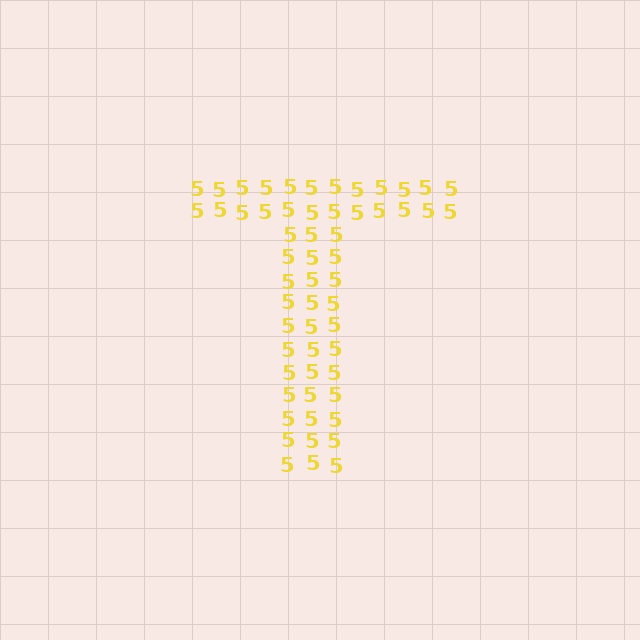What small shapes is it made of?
It is made of small digit 5's.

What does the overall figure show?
The overall figure shows the letter T.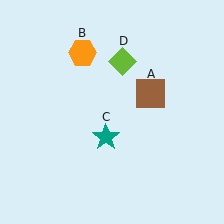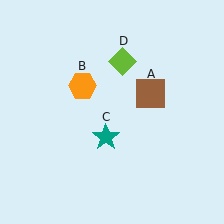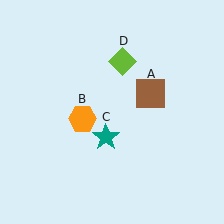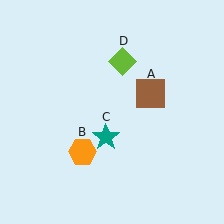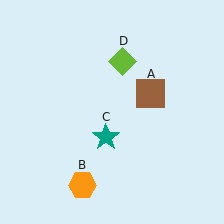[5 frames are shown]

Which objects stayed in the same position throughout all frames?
Brown square (object A) and teal star (object C) and lime diamond (object D) remained stationary.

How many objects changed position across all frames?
1 object changed position: orange hexagon (object B).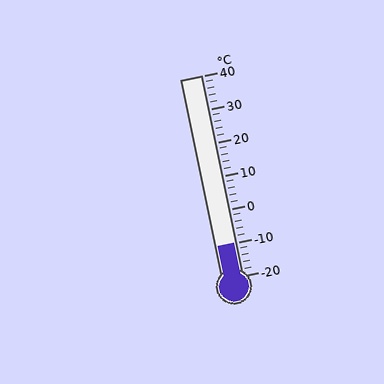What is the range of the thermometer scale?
The thermometer scale ranges from -20°C to 40°C.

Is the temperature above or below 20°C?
The temperature is below 20°C.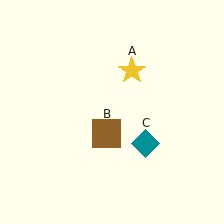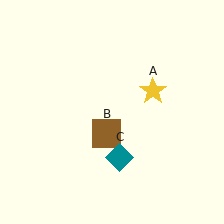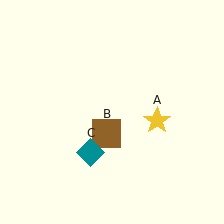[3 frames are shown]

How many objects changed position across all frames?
2 objects changed position: yellow star (object A), teal diamond (object C).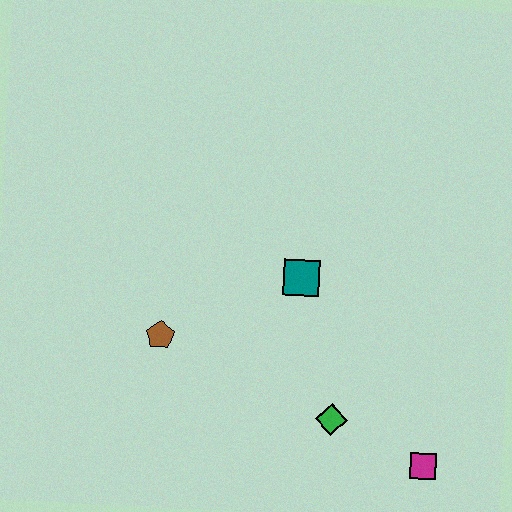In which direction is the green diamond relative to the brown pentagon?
The green diamond is to the right of the brown pentagon.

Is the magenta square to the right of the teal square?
Yes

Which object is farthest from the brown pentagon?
The magenta square is farthest from the brown pentagon.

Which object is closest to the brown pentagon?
The teal square is closest to the brown pentagon.